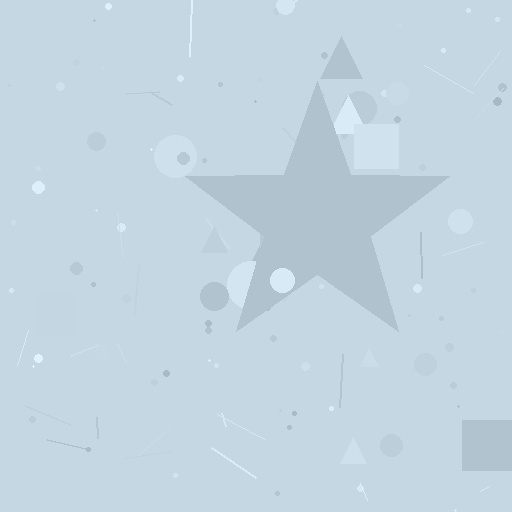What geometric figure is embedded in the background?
A star is embedded in the background.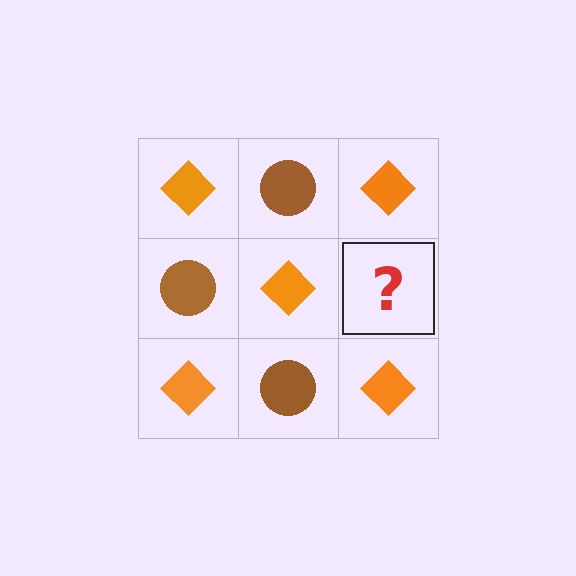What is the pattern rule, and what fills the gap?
The rule is that it alternates orange diamond and brown circle in a checkerboard pattern. The gap should be filled with a brown circle.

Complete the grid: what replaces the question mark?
The question mark should be replaced with a brown circle.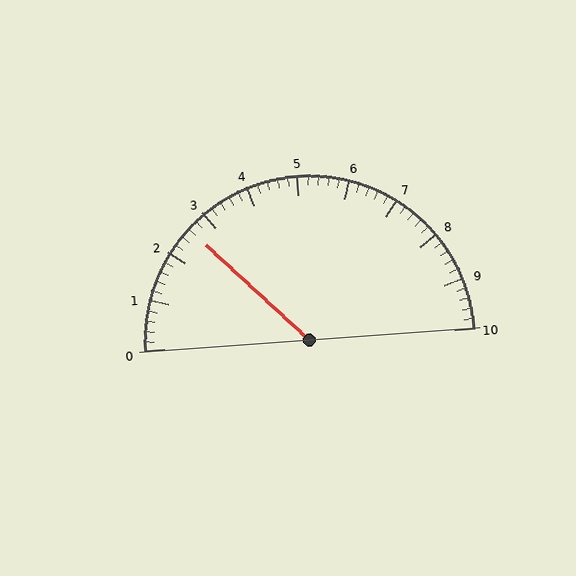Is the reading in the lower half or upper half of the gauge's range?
The reading is in the lower half of the range (0 to 10).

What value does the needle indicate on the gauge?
The needle indicates approximately 2.6.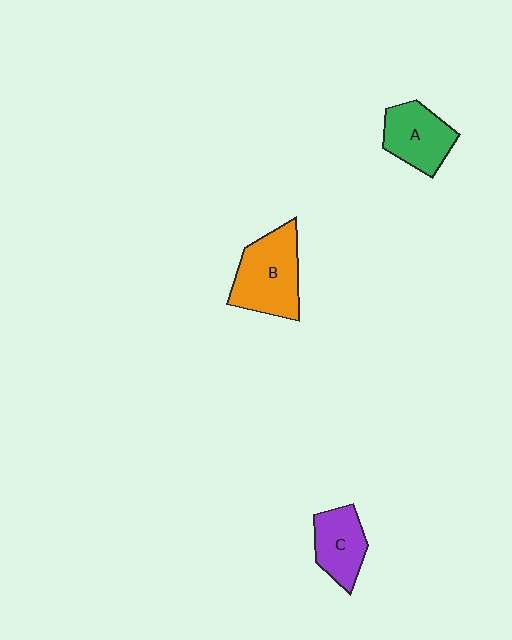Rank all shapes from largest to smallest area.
From largest to smallest: B (orange), A (green), C (purple).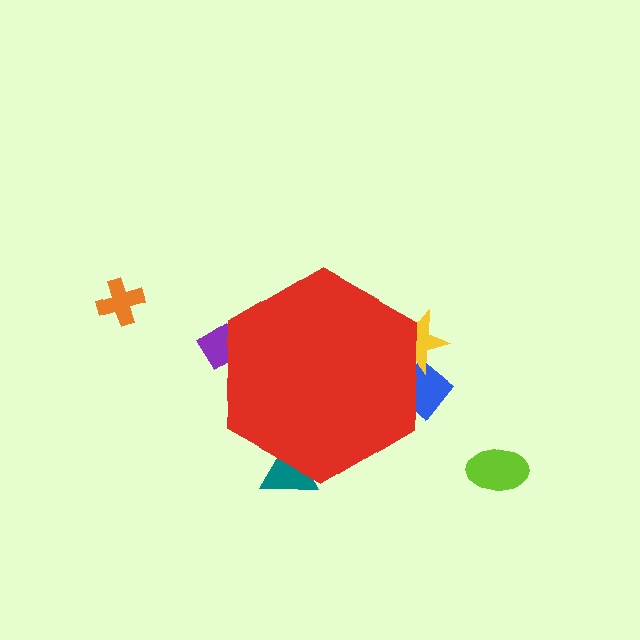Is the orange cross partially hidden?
No, the orange cross is fully visible.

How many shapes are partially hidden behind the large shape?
4 shapes are partially hidden.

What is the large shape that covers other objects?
A red hexagon.